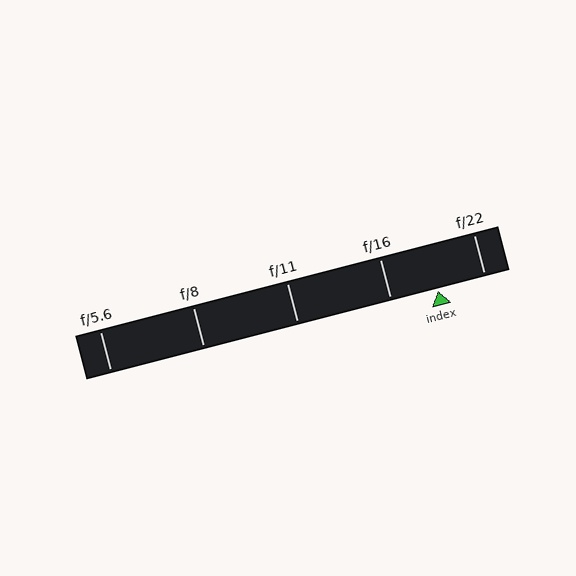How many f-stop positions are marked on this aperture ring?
There are 5 f-stop positions marked.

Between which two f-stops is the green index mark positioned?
The index mark is between f/16 and f/22.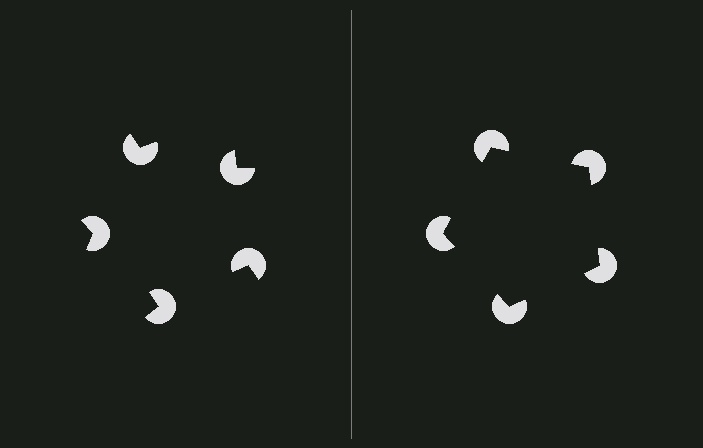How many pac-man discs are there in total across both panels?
10 — 5 on each side.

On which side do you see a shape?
An illusory pentagon appears on the right side. On the left side the wedge cuts are rotated, so no coherent shape forms.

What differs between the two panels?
The pac-man discs are positioned identically on both sides; only the wedge orientations differ. On the right they align to a pentagon; on the left they are misaligned.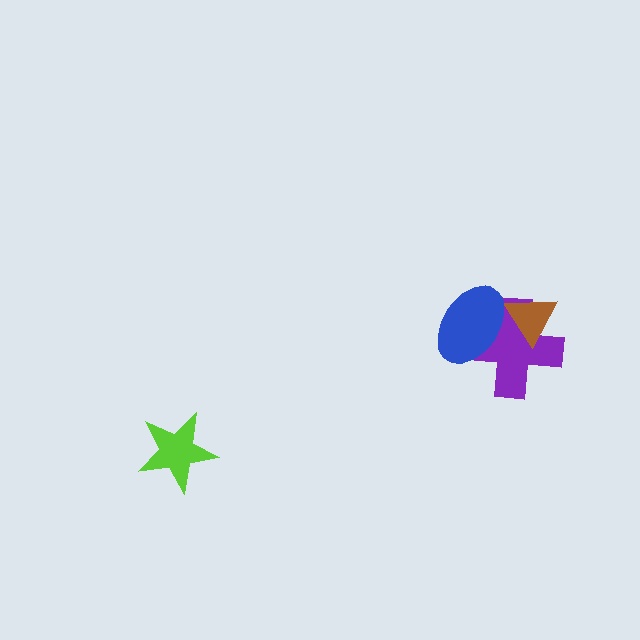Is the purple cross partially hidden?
Yes, it is partially covered by another shape.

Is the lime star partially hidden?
No, no other shape covers it.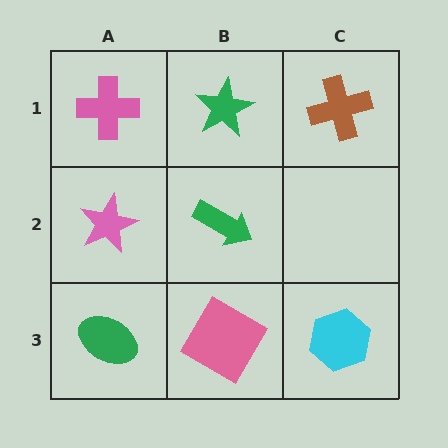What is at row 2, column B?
A green arrow.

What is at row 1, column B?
A green star.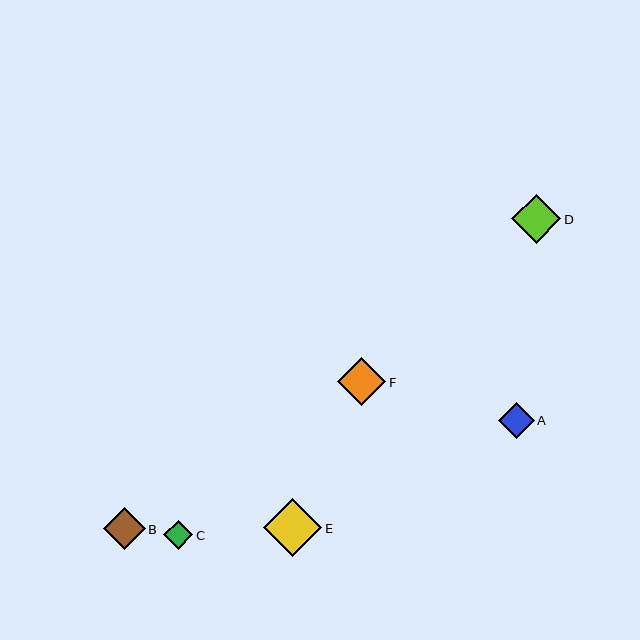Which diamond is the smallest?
Diamond C is the smallest with a size of approximately 29 pixels.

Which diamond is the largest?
Diamond E is the largest with a size of approximately 58 pixels.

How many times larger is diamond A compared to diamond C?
Diamond A is approximately 1.2 times the size of diamond C.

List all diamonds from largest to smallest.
From largest to smallest: E, D, F, B, A, C.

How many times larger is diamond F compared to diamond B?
Diamond F is approximately 1.1 times the size of diamond B.